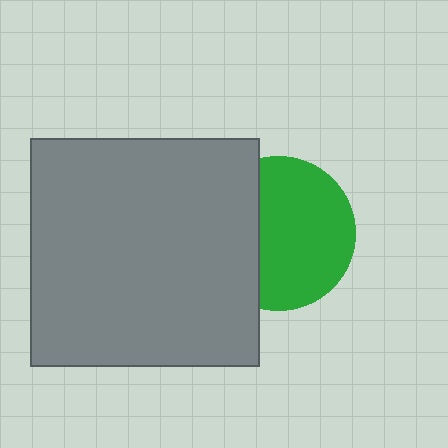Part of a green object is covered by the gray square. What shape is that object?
It is a circle.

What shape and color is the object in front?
The object in front is a gray square.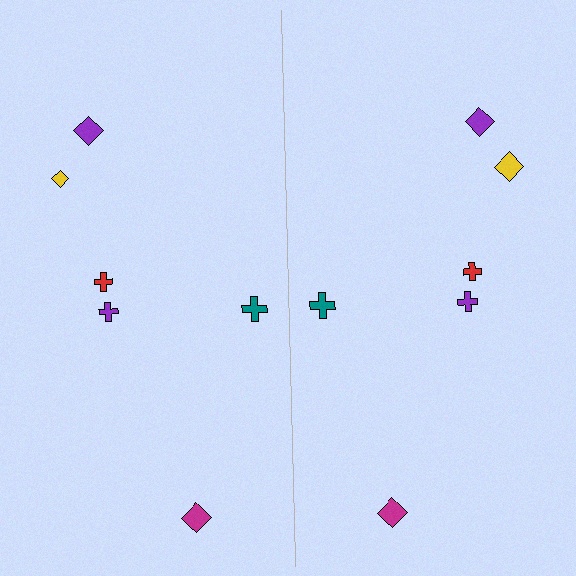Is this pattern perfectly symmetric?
No, the pattern is not perfectly symmetric. The yellow diamond on the right side has a different size than its mirror counterpart.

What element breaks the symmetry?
The yellow diamond on the right side has a different size than its mirror counterpart.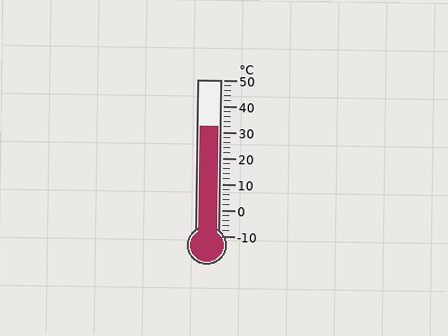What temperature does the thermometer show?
The thermometer shows approximately 32°C.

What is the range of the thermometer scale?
The thermometer scale ranges from -10°C to 50°C.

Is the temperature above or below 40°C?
The temperature is below 40°C.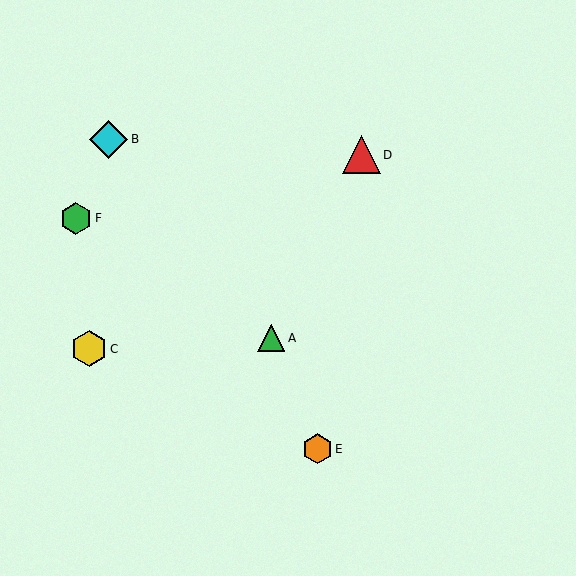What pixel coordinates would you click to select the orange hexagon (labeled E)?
Click at (317, 449) to select the orange hexagon E.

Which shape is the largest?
The cyan diamond (labeled B) is the largest.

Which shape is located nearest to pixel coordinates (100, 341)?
The yellow hexagon (labeled C) at (89, 349) is nearest to that location.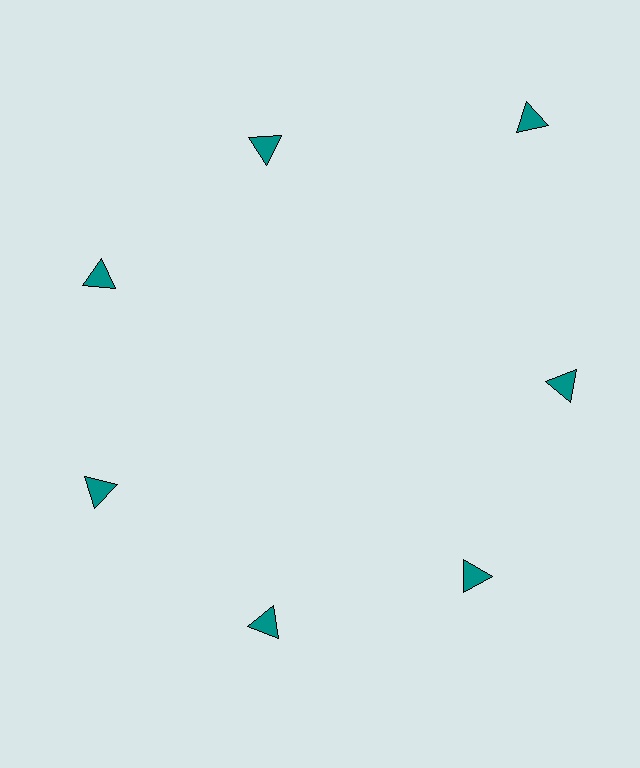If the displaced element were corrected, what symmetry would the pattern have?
It would have 7-fold rotational symmetry — the pattern would map onto itself every 51 degrees.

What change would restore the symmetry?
The symmetry would be restored by moving it inward, back onto the ring so that all 7 triangles sit at equal angles and equal distance from the center.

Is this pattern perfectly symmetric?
No. The 7 teal triangles are arranged in a ring, but one element near the 1 o'clock position is pushed outward from the center, breaking the 7-fold rotational symmetry.